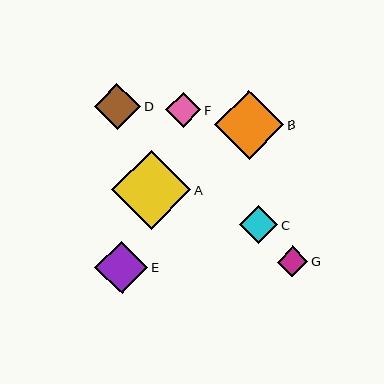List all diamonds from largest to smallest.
From largest to smallest: A, B, E, D, C, F, G.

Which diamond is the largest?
Diamond A is the largest with a size of approximately 79 pixels.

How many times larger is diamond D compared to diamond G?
Diamond D is approximately 1.5 times the size of diamond G.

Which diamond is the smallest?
Diamond G is the smallest with a size of approximately 30 pixels.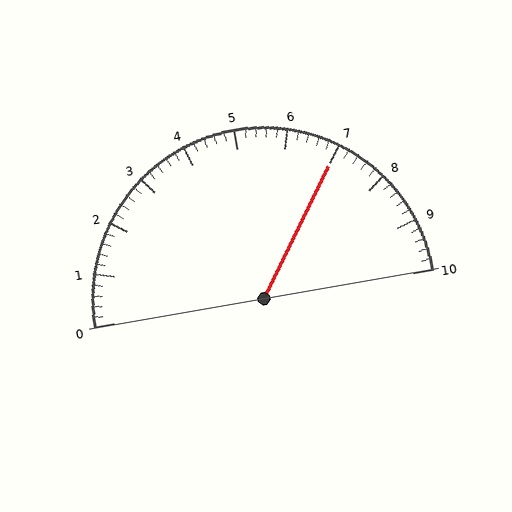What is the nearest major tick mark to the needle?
The nearest major tick mark is 7.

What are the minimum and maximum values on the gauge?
The gauge ranges from 0 to 10.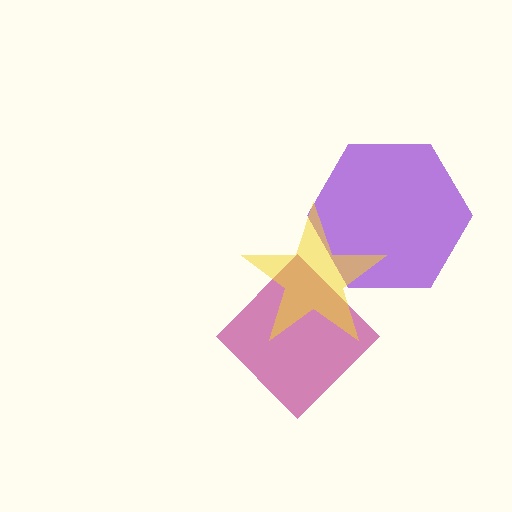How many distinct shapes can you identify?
There are 3 distinct shapes: a magenta diamond, a purple hexagon, a yellow star.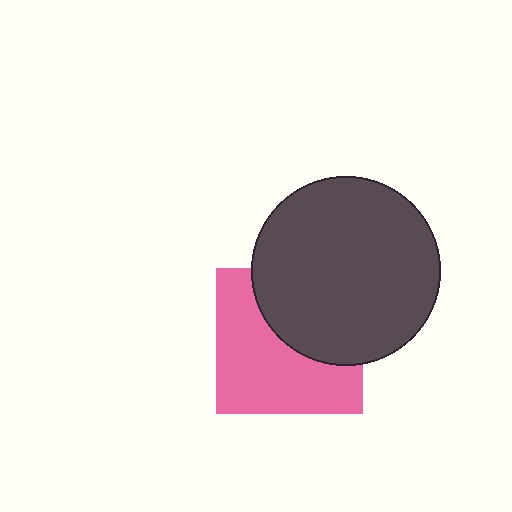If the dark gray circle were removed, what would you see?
You would see the complete pink square.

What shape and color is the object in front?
The object in front is a dark gray circle.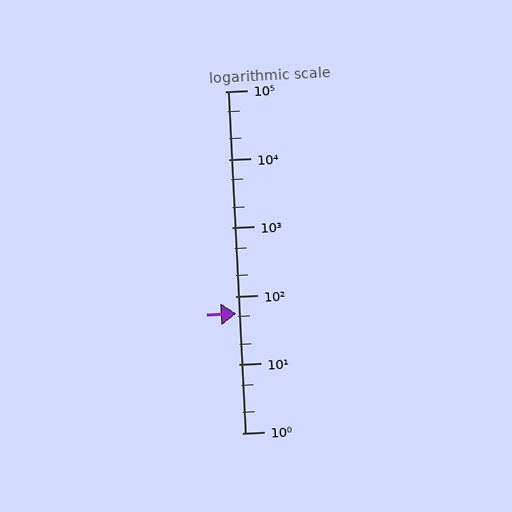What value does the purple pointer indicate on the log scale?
The pointer indicates approximately 55.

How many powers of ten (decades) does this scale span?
The scale spans 5 decades, from 1 to 100000.